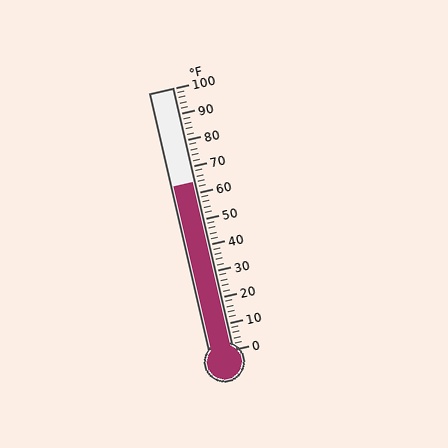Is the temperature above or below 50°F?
The temperature is above 50°F.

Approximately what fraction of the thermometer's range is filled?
The thermometer is filled to approximately 65% of its range.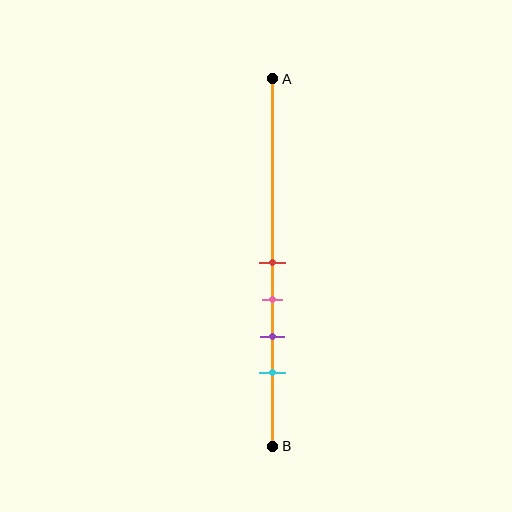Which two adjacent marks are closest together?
The red and pink marks are the closest adjacent pair.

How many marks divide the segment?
There are 4 marks dividing the segment.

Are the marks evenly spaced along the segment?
Yes, the marks are approximately evenly spaced.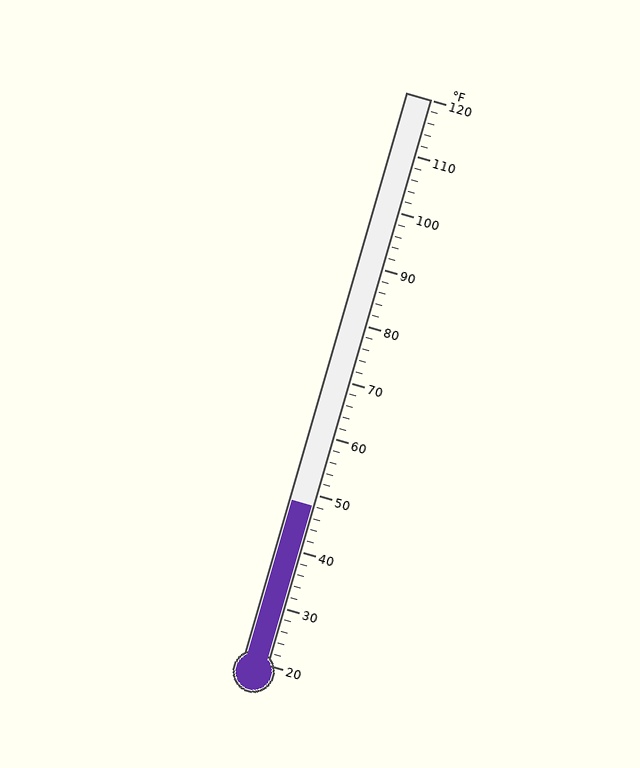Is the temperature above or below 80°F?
The temperature is below 80°F.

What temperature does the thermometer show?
The thermometer shows approximately 48°F.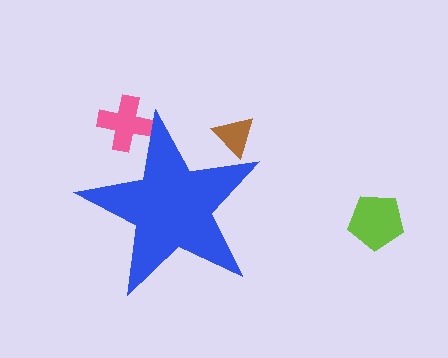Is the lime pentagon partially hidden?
No, the lime pentagon is fully visible.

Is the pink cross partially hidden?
Yes, the pink cross is partially hidden behind the blue star.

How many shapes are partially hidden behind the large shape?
2 shapes are partially hidden.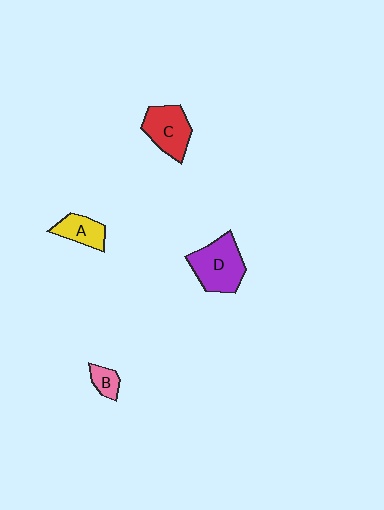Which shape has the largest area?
Shape D (purple).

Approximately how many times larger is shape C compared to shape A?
Approximately 1.5 times.